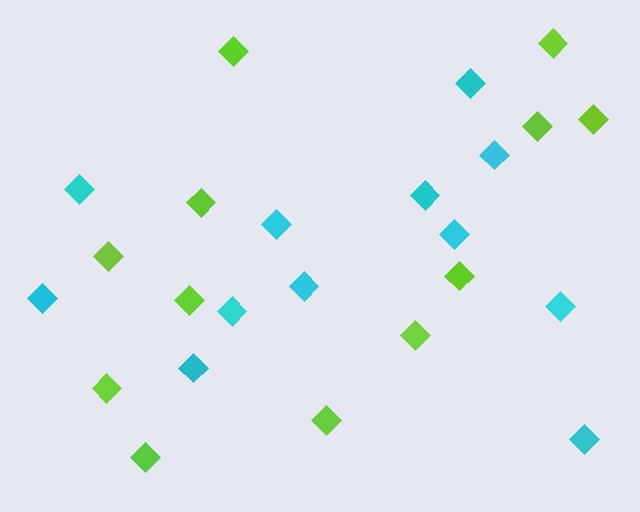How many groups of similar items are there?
There are 2 groups: one group of lime diamonds (12) and one group of cyan diamonds (12).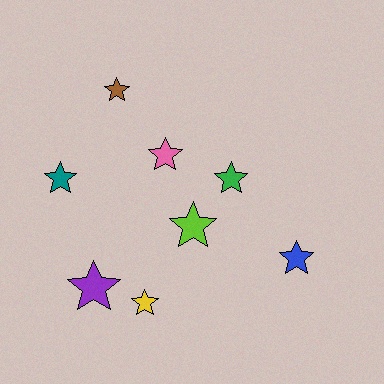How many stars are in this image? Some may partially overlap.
There are 8 stars.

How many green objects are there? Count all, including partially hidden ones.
There is 1 green object.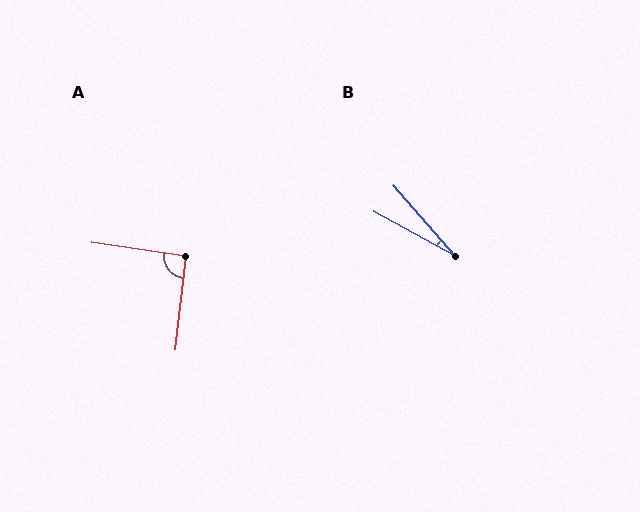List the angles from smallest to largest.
B (20°), A (92°).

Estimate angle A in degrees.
Approximately 92 degrees.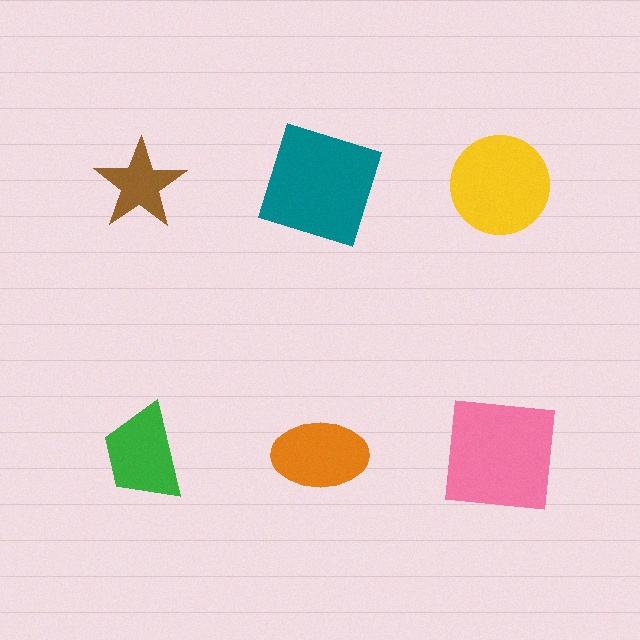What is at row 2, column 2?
An orange ellipse.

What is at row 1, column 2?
A teal square.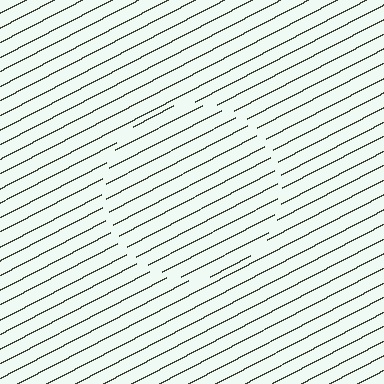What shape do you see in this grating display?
An illusory circle. The interior of the shape contains the same grating, shifted by half a period — the contour is defined by the phase discontinuity where line-ends from the inner and outer gratings abut.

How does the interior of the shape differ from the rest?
The interior of the shape contains the same grating, shifted by half a period — the contour is defined by the phase discontinuity where line-ends from the inner and outer gratings abut.